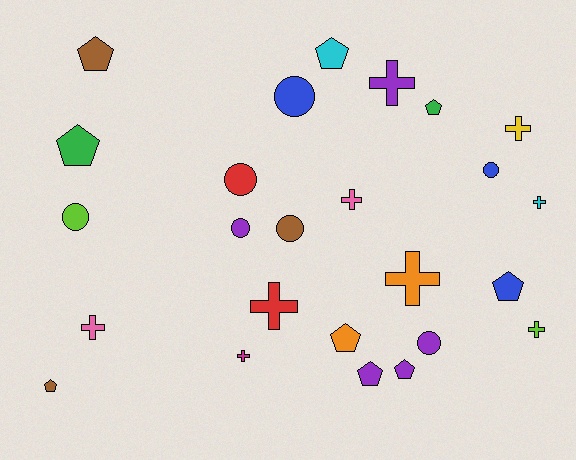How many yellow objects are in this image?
There is 1 yellow object.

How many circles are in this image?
There are 7 circles.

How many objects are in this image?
There are 25 objects.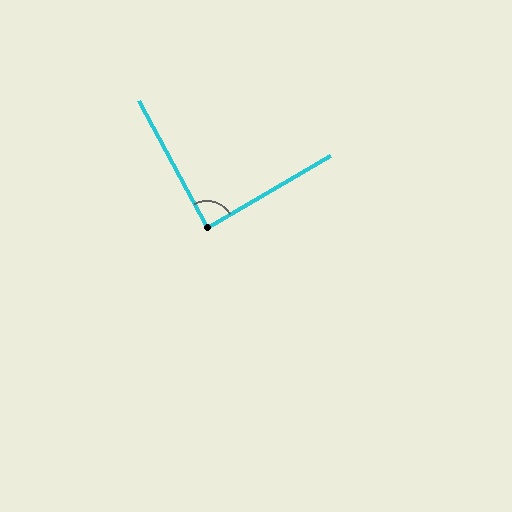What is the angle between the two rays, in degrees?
Approximately 88 degrees.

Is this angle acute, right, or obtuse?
It is approximately a right angle.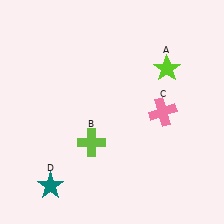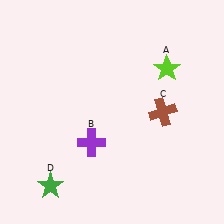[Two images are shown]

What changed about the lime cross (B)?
In Image 1, B is lime. In Image 2, it changed to purple.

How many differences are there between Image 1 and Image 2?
There are 3 differences between the two images.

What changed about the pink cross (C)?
In Image 1, C is pink. In Image 2, it changed to brown.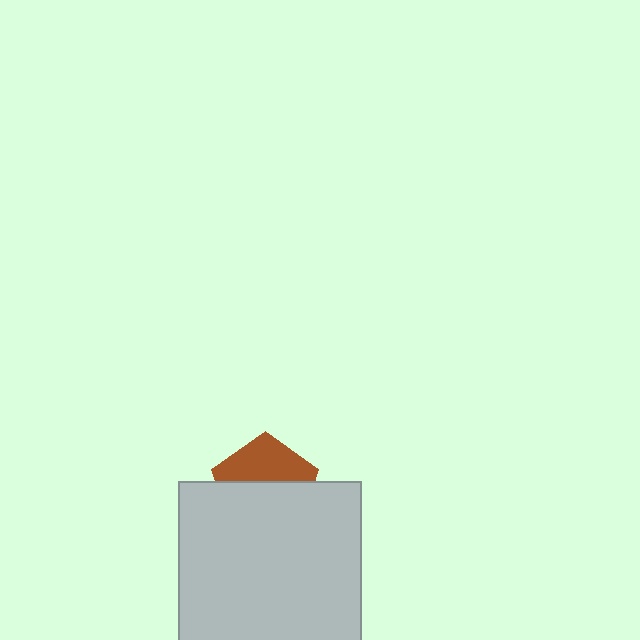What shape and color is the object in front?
The object in front is a light gray rectangle.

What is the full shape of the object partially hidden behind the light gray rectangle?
The partially hidden object is a brown pentagon.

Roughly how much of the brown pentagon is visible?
A small part of it is visible (roughly 43%).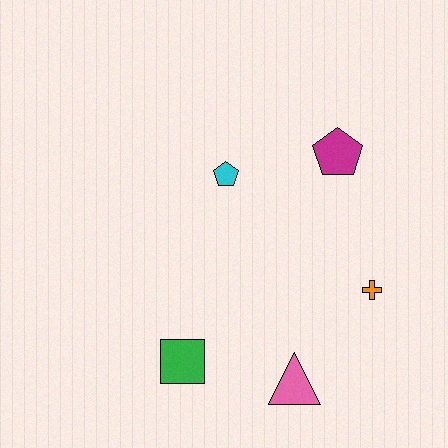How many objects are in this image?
There are 5 objects.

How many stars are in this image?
There are no stars.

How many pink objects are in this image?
There is 1 pink object.